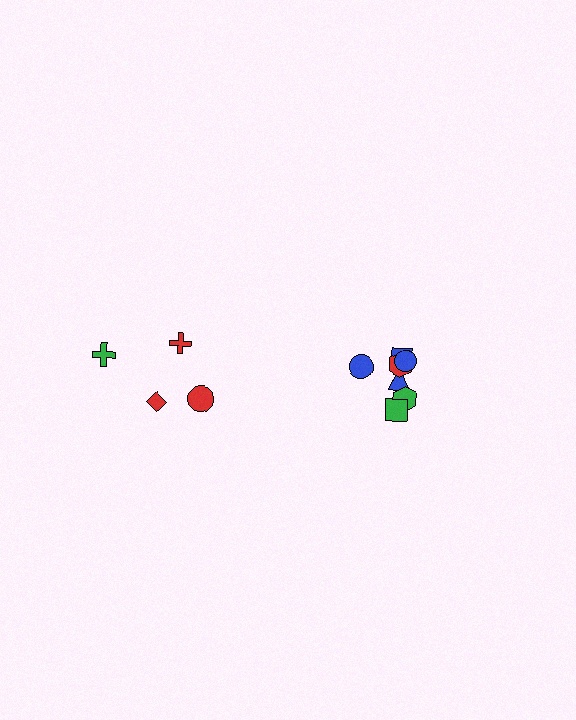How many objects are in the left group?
There are 4 objects.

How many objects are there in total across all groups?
There are 11 objects.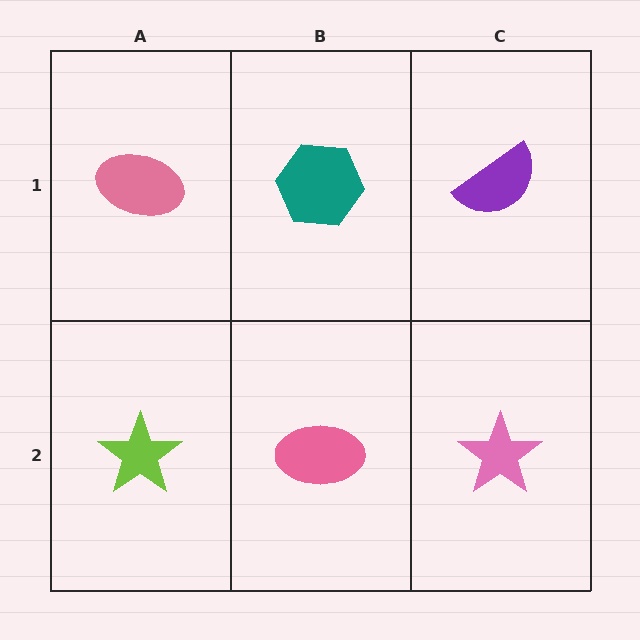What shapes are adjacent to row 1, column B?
A pink ellipse (row 2, column B), a pink ellipse (row 1, column A), a purple semicircle (row 1, column C).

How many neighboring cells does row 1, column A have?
2.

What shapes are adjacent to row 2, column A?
A pink ellipse (row 1, column A), a pink ellipse (row 2, column B).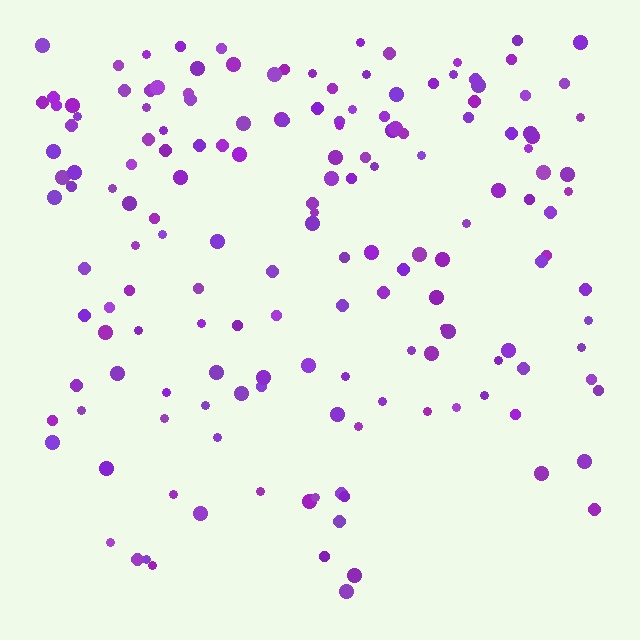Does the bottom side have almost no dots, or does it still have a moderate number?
Still a moderate number, just noticeably fewer than the top.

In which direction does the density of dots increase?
From bottom to top, with the top side densest.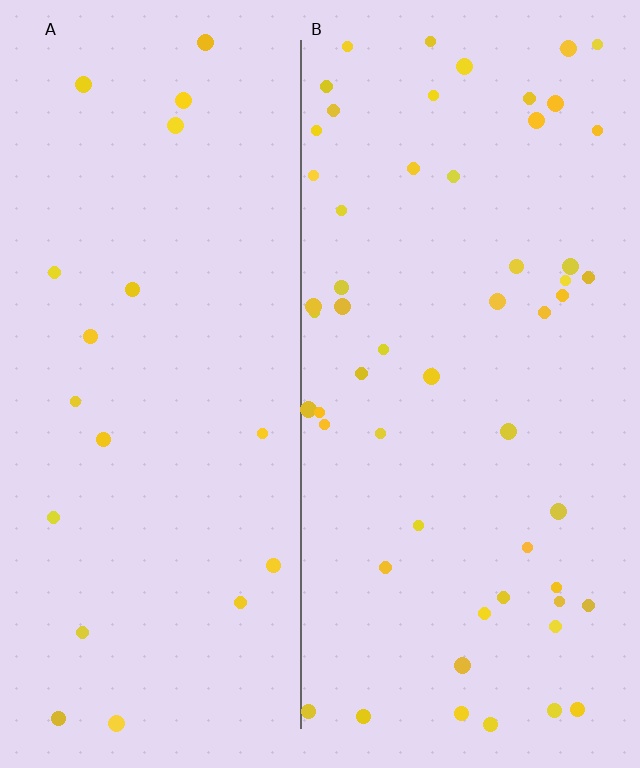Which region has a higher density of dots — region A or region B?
B (the right).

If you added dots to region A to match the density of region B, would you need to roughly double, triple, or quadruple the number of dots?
Approximately triple.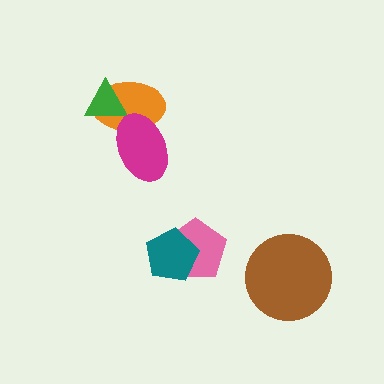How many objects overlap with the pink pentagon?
1 object overlaps with the pink pentagon.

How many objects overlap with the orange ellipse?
2 objects overlap with the orange ellipse.